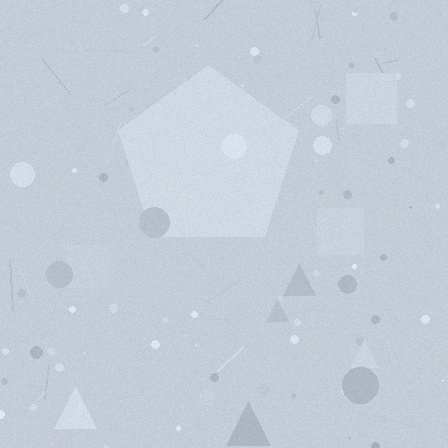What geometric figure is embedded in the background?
A pentagon is embedded in the background.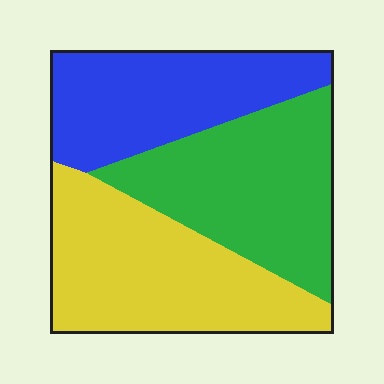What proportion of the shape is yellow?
Yellow takes up about three eighths (3/8) of the shape.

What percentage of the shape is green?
Green takes up about one third (1/3) of the shape.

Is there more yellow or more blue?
Yellow.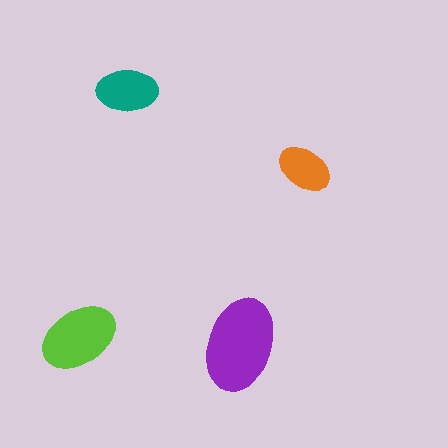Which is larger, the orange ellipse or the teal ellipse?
The teal one.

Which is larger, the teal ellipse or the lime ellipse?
The lime one.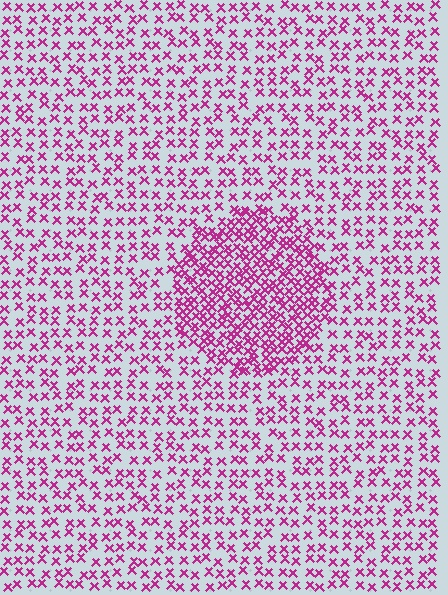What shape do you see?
I see a circle.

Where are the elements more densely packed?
The elements are more densely packed inside the circle boundary.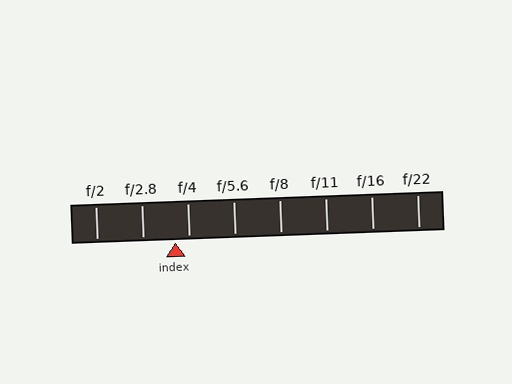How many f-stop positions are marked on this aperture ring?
There are 8 f-stop positions marked.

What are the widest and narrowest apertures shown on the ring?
The widest aperture shown is f/2 and the narrowest is f/22.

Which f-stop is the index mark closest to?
The index mark is closest to f/4.